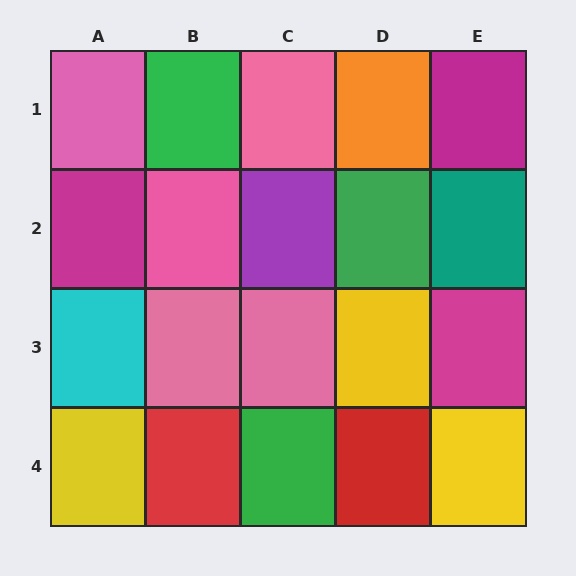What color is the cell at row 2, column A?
Magenta.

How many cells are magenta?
3 cells are magenta.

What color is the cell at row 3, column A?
Cyan.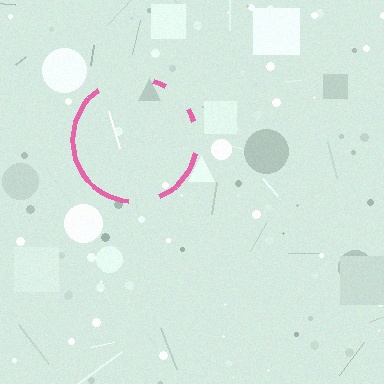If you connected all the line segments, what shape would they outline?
They would outline a circle.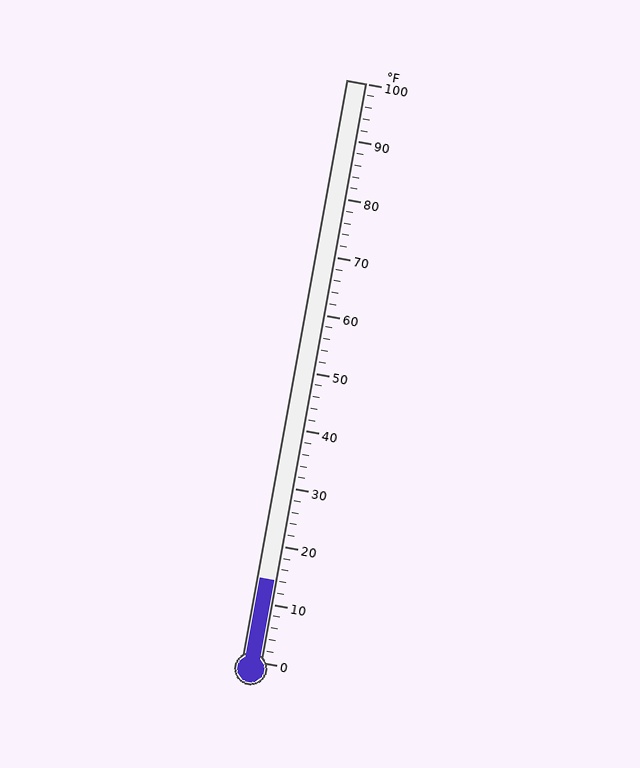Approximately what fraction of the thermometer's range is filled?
The thermometer is filled to approximately 15% of its range.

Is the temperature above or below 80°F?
The temperature is below 80°F.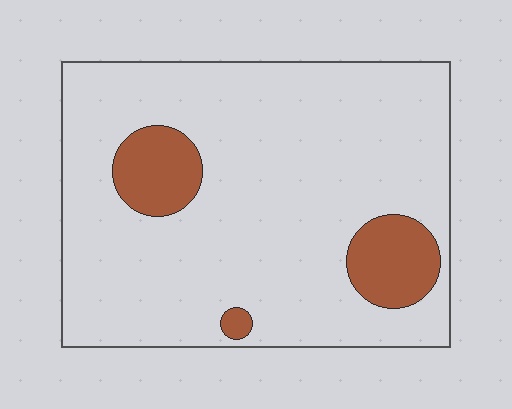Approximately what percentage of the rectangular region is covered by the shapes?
Approximately 15%.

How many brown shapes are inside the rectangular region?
3.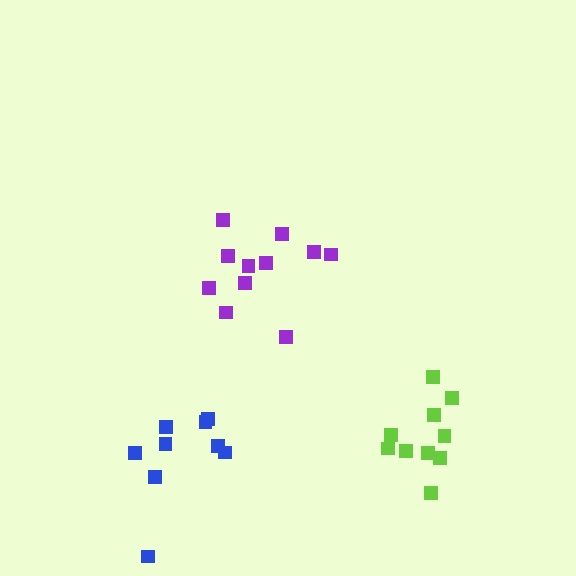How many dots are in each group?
Group 1: 10 dots, Group 2: 11 dots, Group 3: 9 dots (30 total).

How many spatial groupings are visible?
There are 3 spatial groupings.